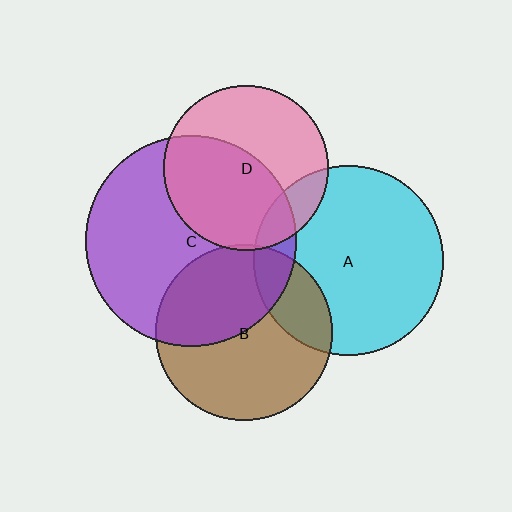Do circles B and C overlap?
Yes.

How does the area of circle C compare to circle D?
Approximately 1.6 times.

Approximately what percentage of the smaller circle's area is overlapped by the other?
Approximately 40%.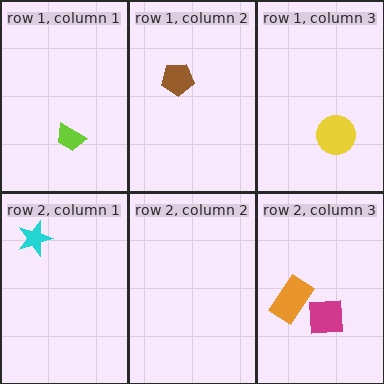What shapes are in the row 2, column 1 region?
The cyan star.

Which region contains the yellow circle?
The row 1, column 3 region.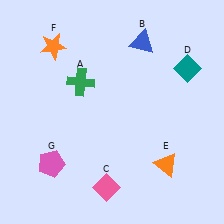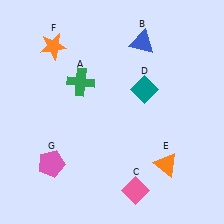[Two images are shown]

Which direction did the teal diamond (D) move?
The teal diamond (D) moved left.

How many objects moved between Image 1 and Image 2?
2 objects moved between the two images.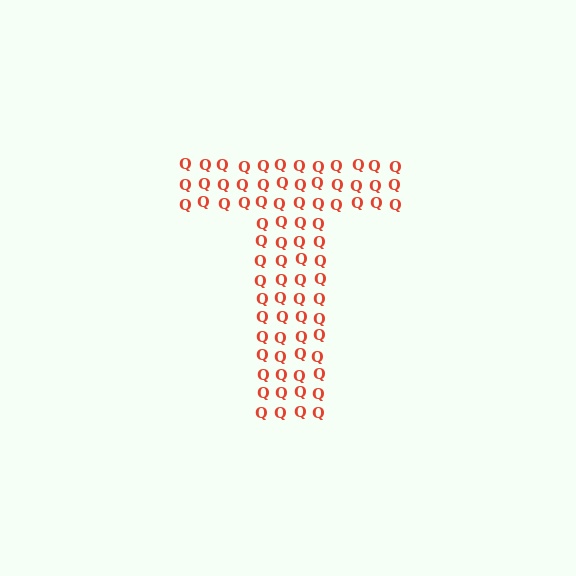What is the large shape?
The large shape is the letter T.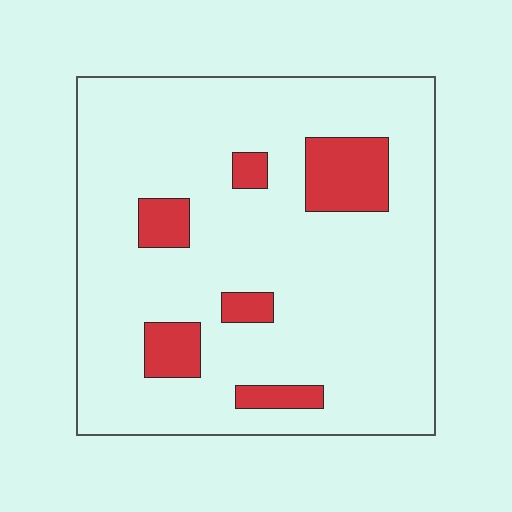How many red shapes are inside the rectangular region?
6.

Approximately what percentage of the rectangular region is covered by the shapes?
Approximately 15%.